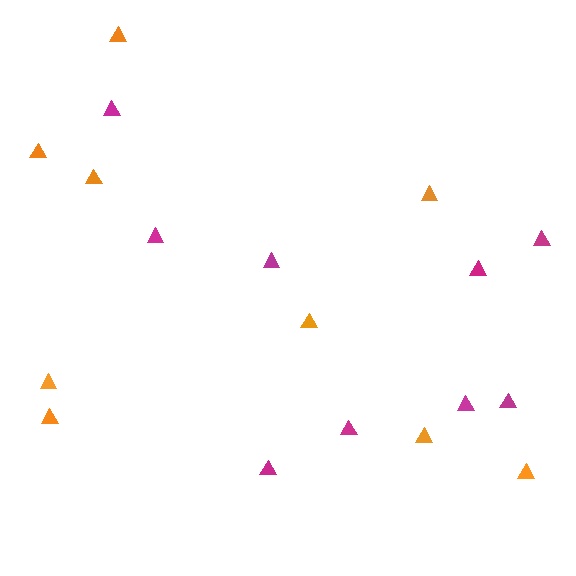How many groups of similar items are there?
There are 2 groups: one group of orange triangles (9) and one group of magenta triangles (9).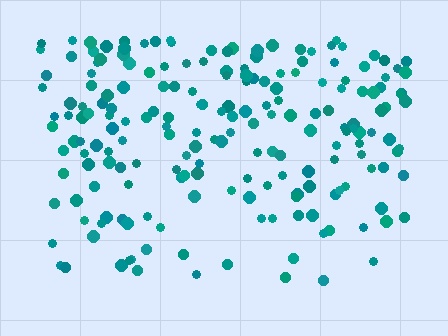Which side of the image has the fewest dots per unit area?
The bottom.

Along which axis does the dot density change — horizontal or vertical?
Vertical.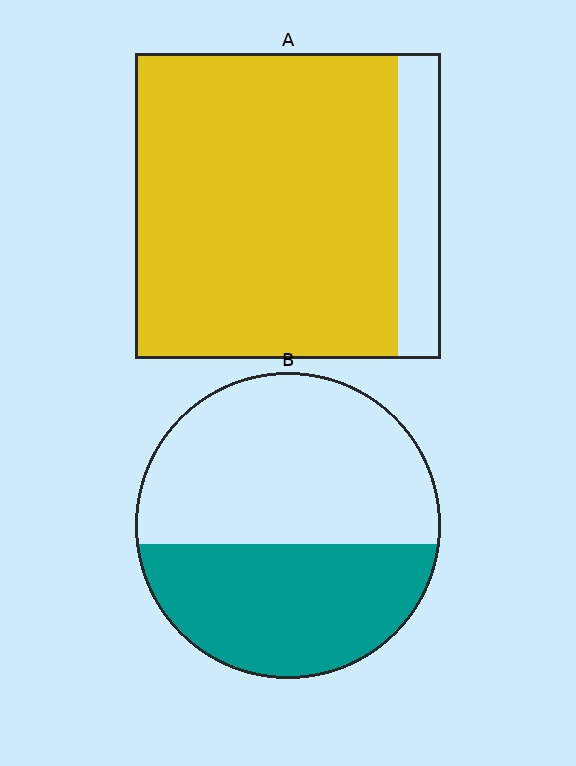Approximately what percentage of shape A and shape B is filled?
A is approximately 85% and B is approximately 40%.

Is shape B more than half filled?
No.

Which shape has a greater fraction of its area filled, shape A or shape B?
Shape A.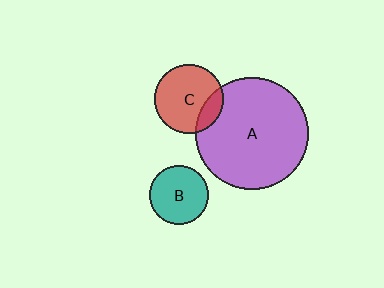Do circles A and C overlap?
Yes.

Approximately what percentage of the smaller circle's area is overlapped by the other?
Approximately 20%.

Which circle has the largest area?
Circle A (purple).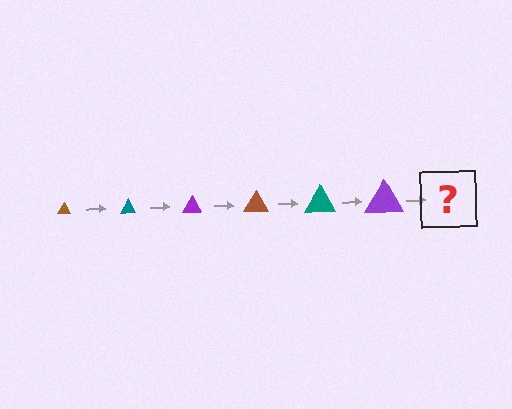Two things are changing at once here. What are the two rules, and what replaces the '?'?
The two rules are that the triangle grows larger each step and the color cycles through brown, teal, and purple. The '?' should be a brown triangle, larger than the previous one.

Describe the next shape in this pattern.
It should be a brown triangle, larger than the previous one.